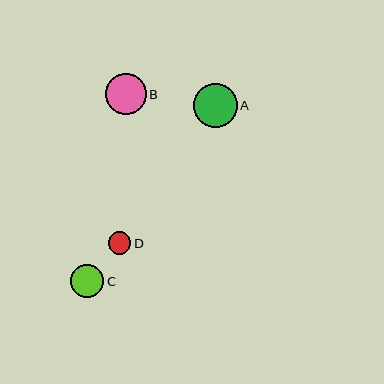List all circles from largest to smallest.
From largest to smallest: A, B, C, D.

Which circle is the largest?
Circle A is the largest with a size of approximately 44 pixels.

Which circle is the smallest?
Circle D is the smallest with a size of approximately 23 pixels.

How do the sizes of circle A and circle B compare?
Circle A and circle B are approximately the same size.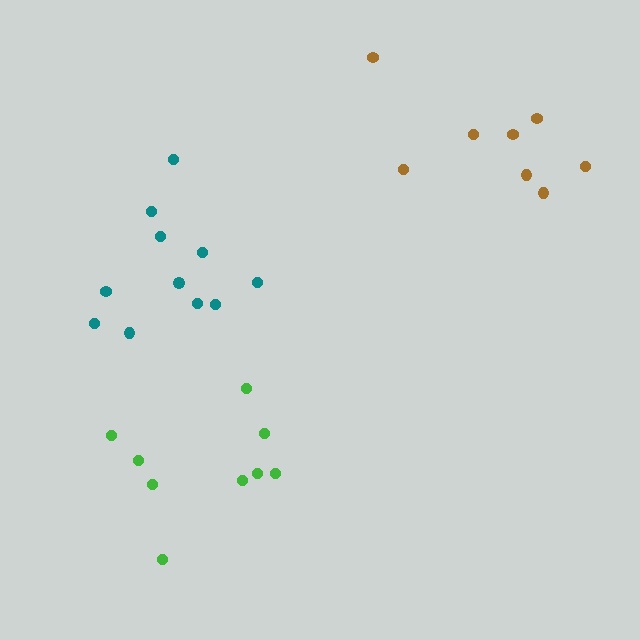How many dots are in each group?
Group 1: 9 dots, Group 2: 8 dots, Group 3: 11 dots (28 total).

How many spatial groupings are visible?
There are 3 spatial groupings.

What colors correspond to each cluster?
The clusters are colored: green, brown, teal.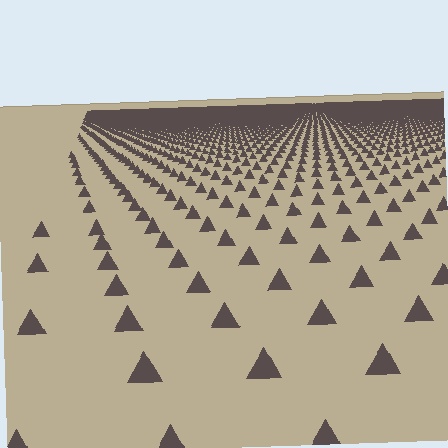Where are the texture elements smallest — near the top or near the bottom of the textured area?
Near the top.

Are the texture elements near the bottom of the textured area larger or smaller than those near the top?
Larger. Near the bottom, elements are closer to the viewer and appear at a bigger on-screen size.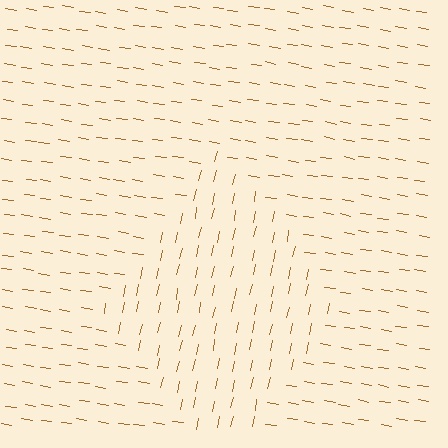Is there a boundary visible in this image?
Yes, there is a texture boundary formed by a change in line orientation.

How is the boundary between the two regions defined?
The boundary is defined purely by a change in line orientation (approximately 87 degrees difference). All lines are the same color and thickness.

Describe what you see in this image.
The image is filled with small brown line segments. A diamond region in the image has lines oriented differently from the surrounding lines, creating a visible texture boundary.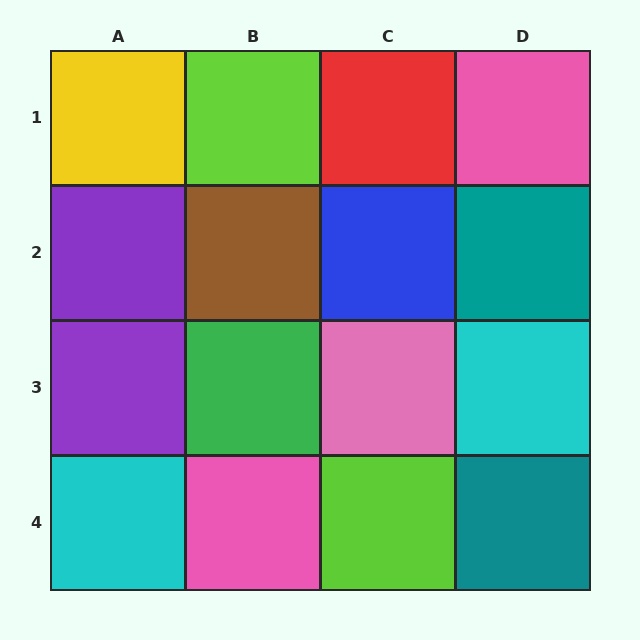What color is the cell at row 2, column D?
Teal.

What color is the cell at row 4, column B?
Pink.